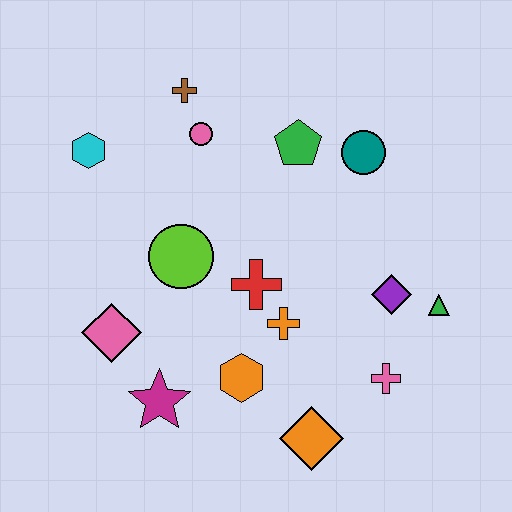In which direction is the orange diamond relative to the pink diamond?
The orange diamond is to the right of the pink diamond.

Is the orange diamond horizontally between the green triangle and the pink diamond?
Yes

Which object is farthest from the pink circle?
The orange diamond is farthest from the pink circle.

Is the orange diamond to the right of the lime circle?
Yes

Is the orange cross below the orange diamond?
No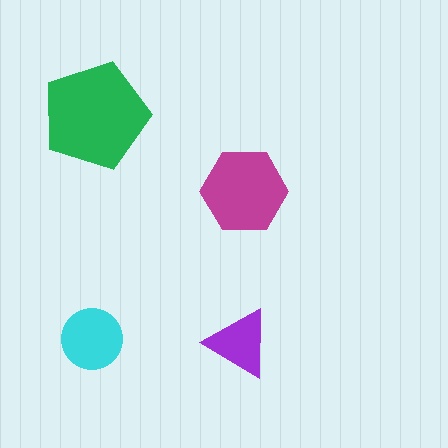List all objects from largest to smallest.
The green pentagon, the magenta hexagon, the cyan circle, the purple triangle.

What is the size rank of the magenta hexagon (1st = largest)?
2nd.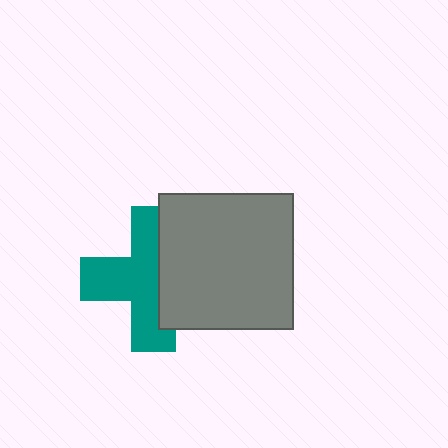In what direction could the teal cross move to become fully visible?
The teal cross could move left. That would shift it out from behind the gray square entirely.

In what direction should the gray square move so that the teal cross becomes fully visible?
The gray square should move right. That is the shortest direction to clear the overlap and leave the teal cross fully visible.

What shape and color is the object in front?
The object in front is a gray square.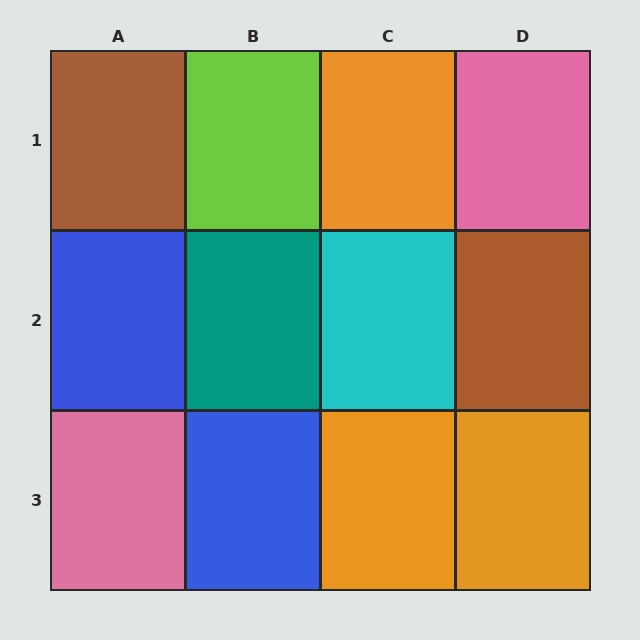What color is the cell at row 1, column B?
Lime.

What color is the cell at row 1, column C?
Orange.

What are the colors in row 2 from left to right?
Blue, teal, cyan, brown.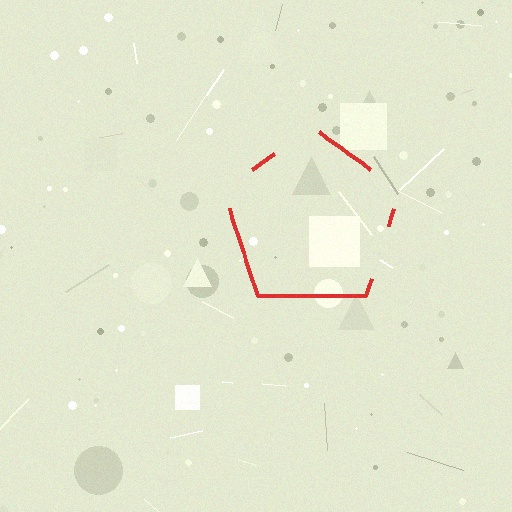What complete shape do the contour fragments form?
The contour fragments form a pentagon.